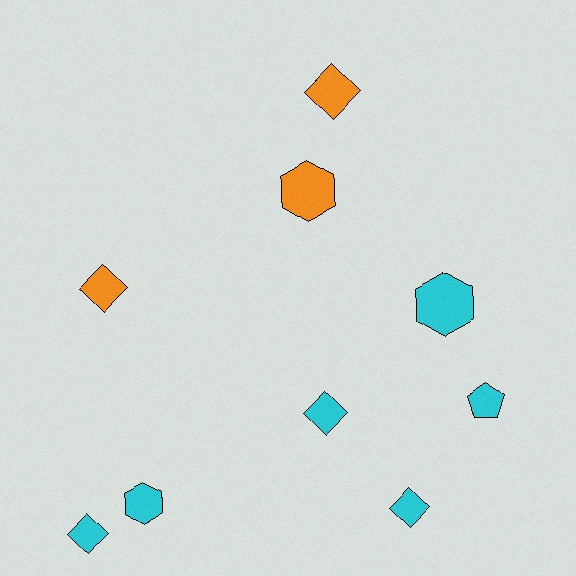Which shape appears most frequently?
Diamond, with 5 objects.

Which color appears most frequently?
Cyan, with 6 objects.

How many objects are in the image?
There are 9 objects.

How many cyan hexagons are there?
There are 2 cyan hexagons.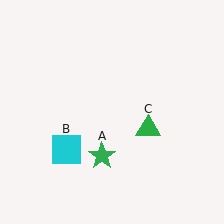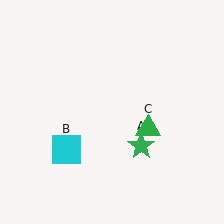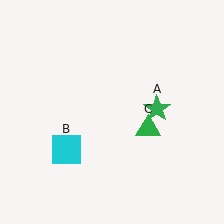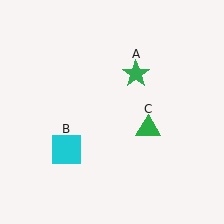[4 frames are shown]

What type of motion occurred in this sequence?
The green star (object A) rotated counterclockwise around the center of the scene.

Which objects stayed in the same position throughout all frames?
Cyan square (object B) and green triangle (object C) remained stationary.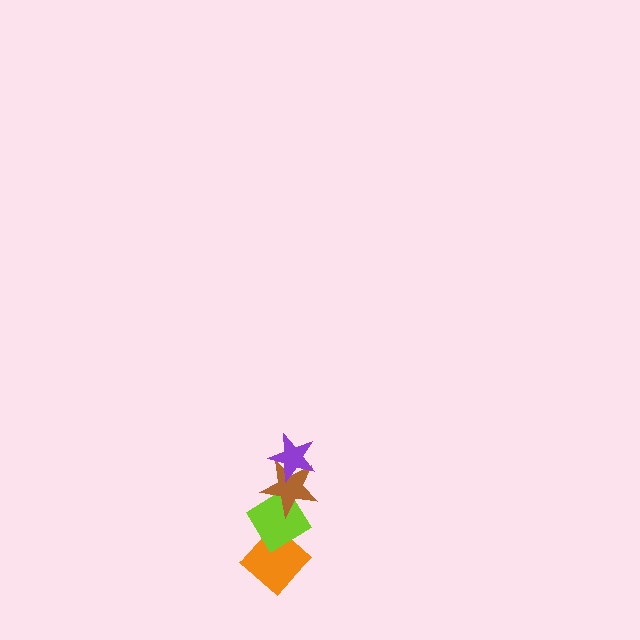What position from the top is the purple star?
The purple star is 1st from the top.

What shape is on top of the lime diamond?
The brown star is on top of the lime diamond.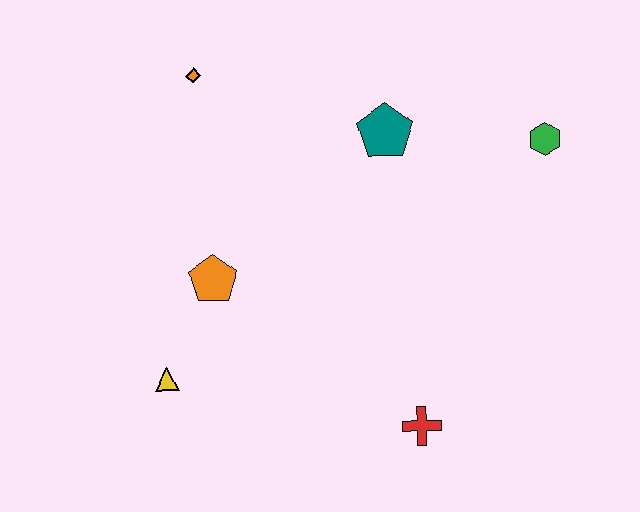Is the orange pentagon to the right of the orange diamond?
Yes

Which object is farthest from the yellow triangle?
The green hexagon is farthest from the yellow triangle.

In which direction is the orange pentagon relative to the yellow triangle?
The orange pentagon is above the yellow triangle.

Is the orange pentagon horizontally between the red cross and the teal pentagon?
No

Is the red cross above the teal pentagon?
No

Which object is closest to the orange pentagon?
The yellow triangle is closest to the orange pentagon.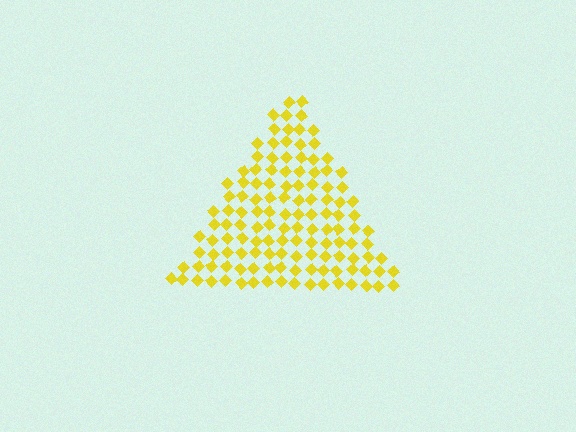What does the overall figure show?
The overall figure shows a triangle.